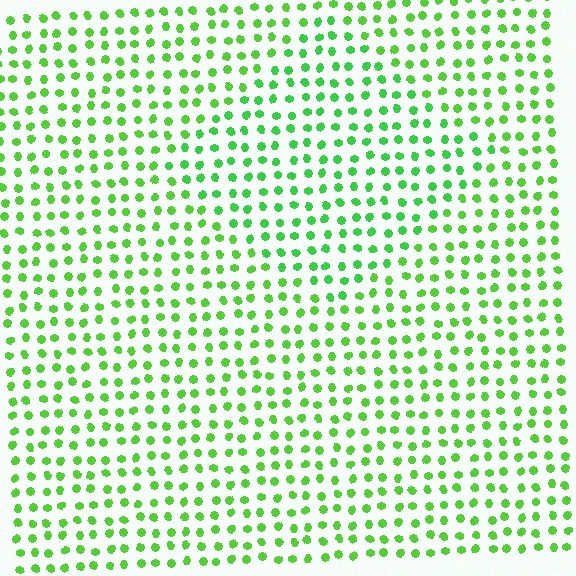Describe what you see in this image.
The image is filled with small lime elements in a uniform arrangement. A diamond-shaped region is visible where the elements are tinted to a slightly different hue, forming a subtle color boundary.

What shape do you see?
I see a diamond.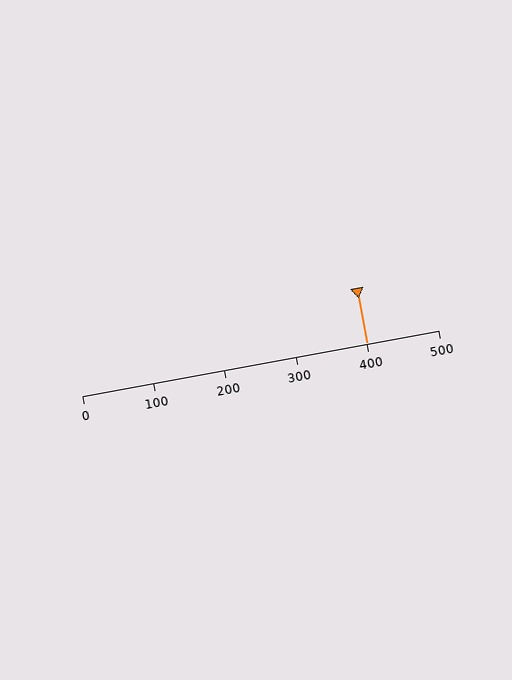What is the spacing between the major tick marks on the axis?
The major ticks are spaced 100 apart.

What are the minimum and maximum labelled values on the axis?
The axis runs from 0 to 500.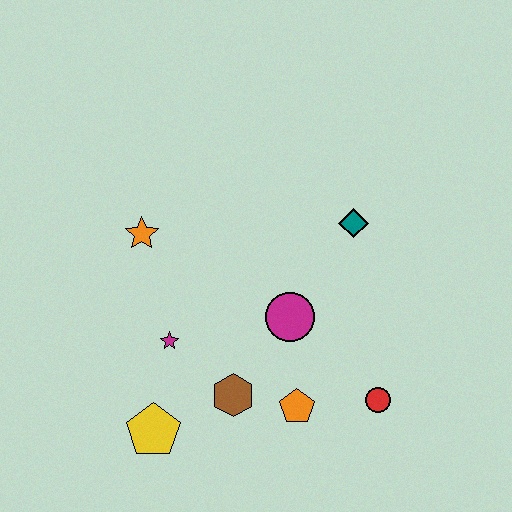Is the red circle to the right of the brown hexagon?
Yes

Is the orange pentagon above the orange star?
No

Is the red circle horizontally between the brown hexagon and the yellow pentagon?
No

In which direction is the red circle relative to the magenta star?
The red circle is to the right of the magenta star.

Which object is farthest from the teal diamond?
The yellow pentagon is farthest from the teal diamond.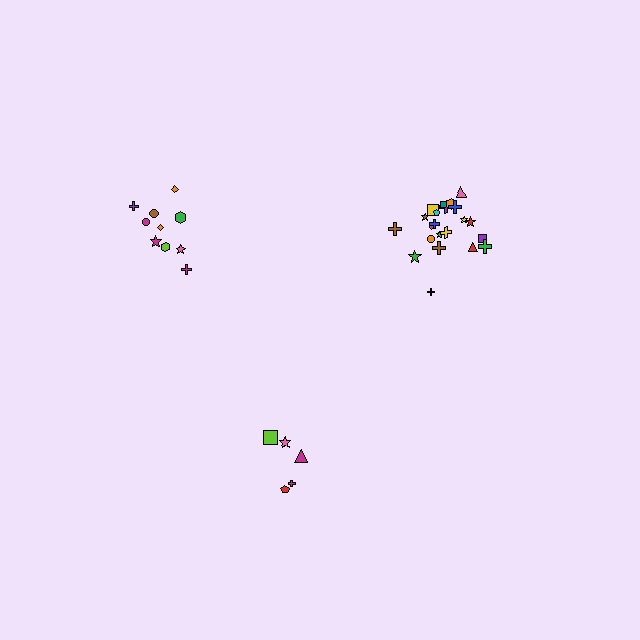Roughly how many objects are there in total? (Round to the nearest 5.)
Roughly 35 objects in total.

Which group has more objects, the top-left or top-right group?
The top-right group.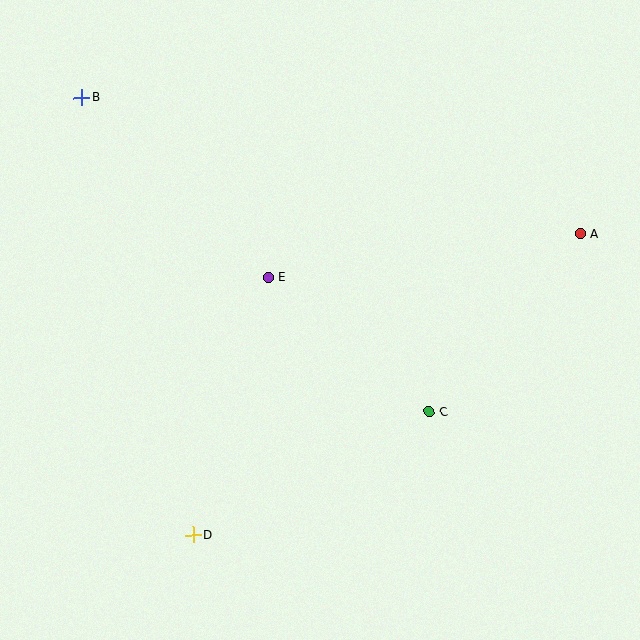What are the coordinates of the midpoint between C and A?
The midpoint between C and A is at (505, 323).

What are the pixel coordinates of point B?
Point B is at (82, 97).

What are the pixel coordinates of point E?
Point E is at (268, 278).